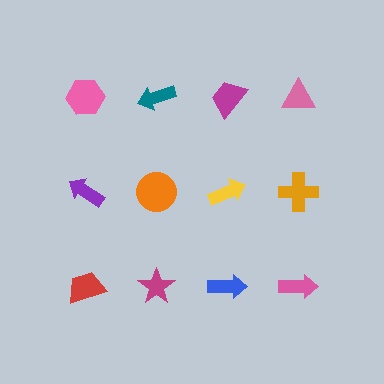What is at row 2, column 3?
A yellow arrow.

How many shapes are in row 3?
4 shapes.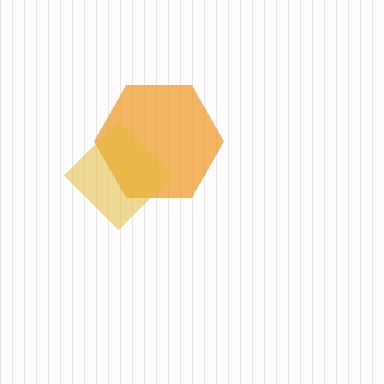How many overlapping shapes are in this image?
There are 2 overlapping shapes in the image.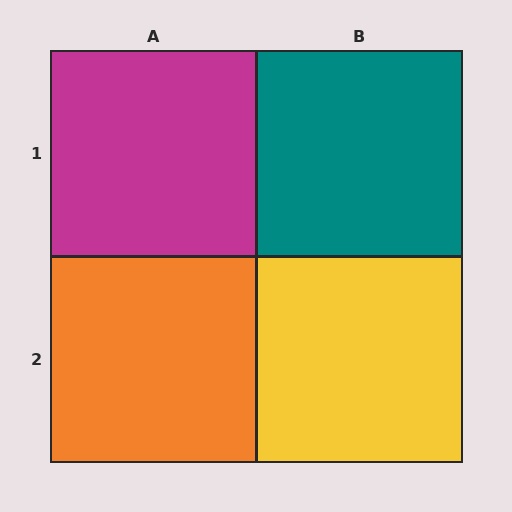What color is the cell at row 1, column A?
Magenta.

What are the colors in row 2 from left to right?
Orange, yellow.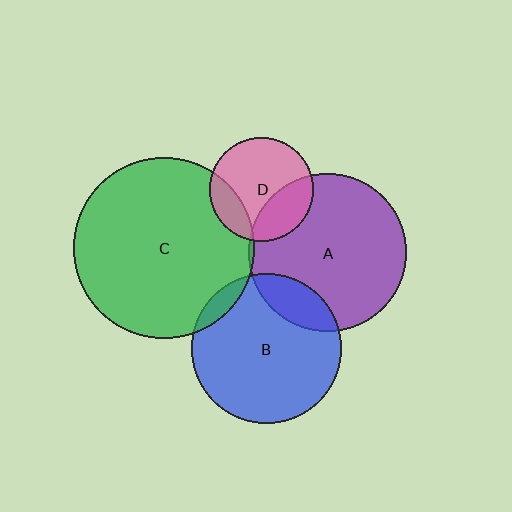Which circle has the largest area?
Circle C (green).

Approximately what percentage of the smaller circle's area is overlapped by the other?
Approximately 15%.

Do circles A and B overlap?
Yes.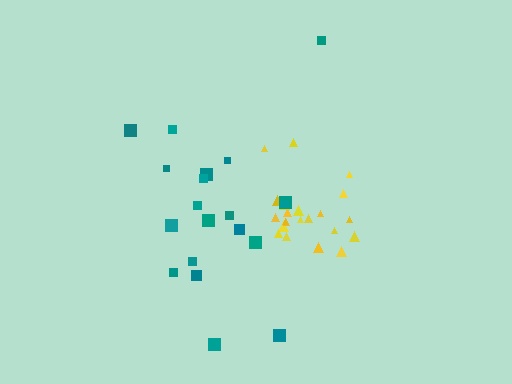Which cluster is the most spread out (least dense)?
Teal.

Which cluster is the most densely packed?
Yellow.